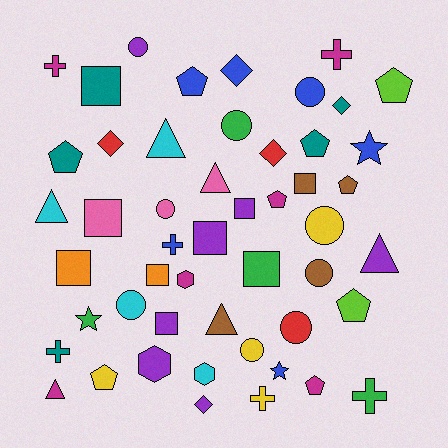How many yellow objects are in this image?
There are 4 yellow objects.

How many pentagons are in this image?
There are 9 pentagons.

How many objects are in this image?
There are 50 objects.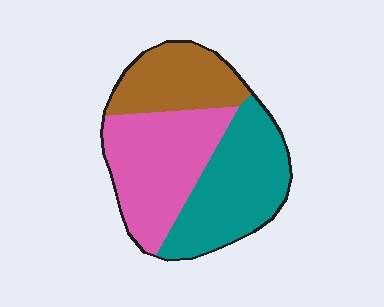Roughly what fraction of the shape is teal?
Teal covers roughly 40% of the shape.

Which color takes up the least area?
Brown, at roughly 25%.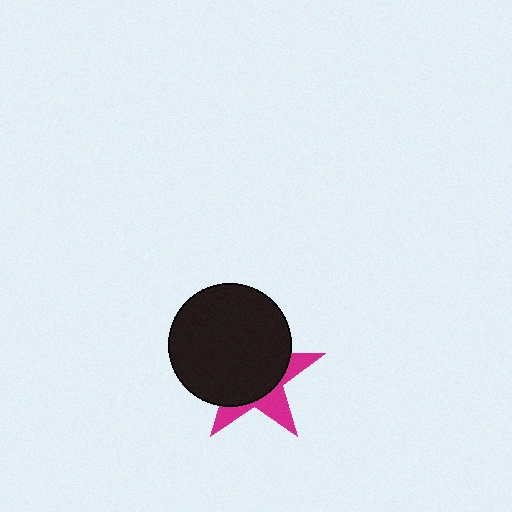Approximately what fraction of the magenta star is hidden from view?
Roughly 67% of the magenta star is hidden behind the black circle.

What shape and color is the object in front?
The object in front is a black circle.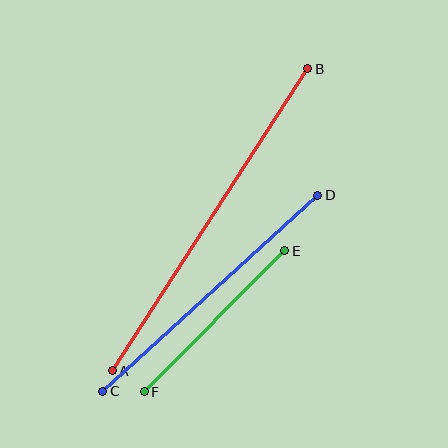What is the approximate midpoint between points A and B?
The midpoint is at approximately (210, 220) pixels.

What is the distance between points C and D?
The distance is approximately 291 pixels.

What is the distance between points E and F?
The distance is approximately 199 pixels.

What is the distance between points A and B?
The distance is approximately 360 pixels.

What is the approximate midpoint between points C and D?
The midpoint is at approximately (210, 293) pixels.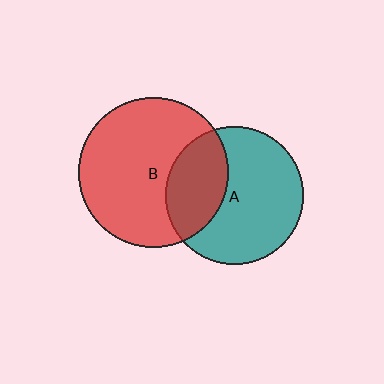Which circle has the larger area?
Circle B (red).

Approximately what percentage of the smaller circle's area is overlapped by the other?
Approximately 35%.